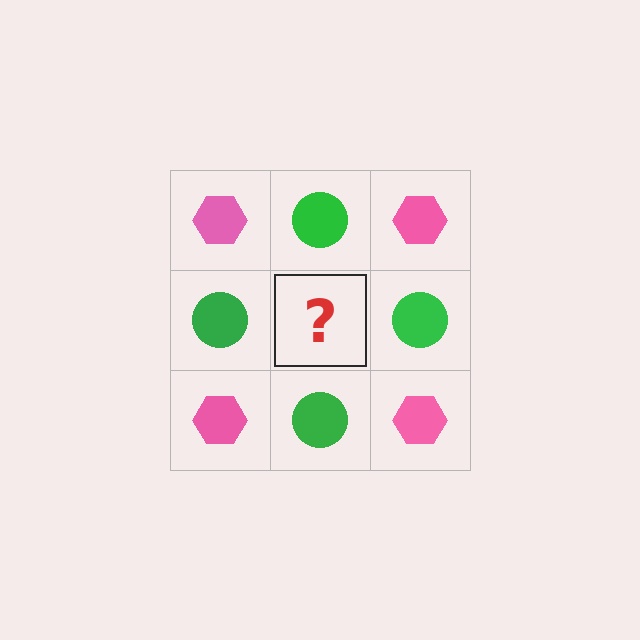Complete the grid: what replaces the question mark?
The question mark should be replaced with a pink hexagon.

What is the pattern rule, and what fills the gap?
The rule is that it alternates pink hexagon and green circle in a checkerboard pattern. The gap should be filled with a pink hexagon.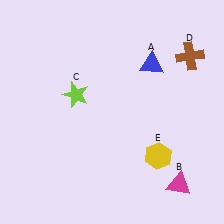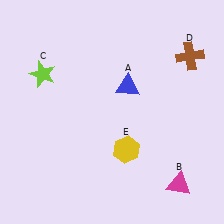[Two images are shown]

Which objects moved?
The objects that moved are: the blue triangle (A), the lime star (C), the yellow hexagon (E).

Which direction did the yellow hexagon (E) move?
The yellow hexagon (E) moved left.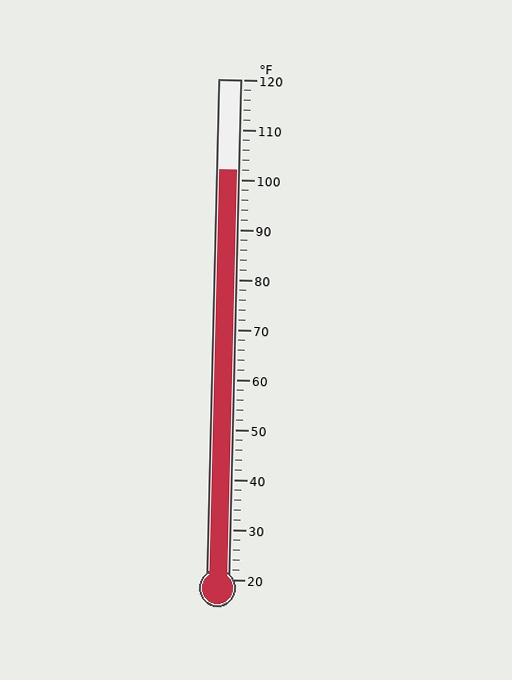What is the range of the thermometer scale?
The thermometer scale ranges from 20°F to 120°F.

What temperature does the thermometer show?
The thermometer shows approximately 102°F.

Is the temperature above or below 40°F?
The temperature is above 40°F.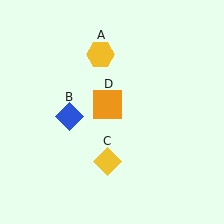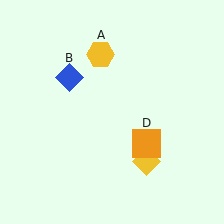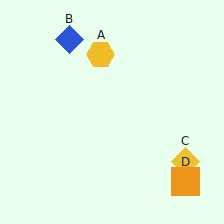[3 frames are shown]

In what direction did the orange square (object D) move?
The orange square (object D) moved down and to the right.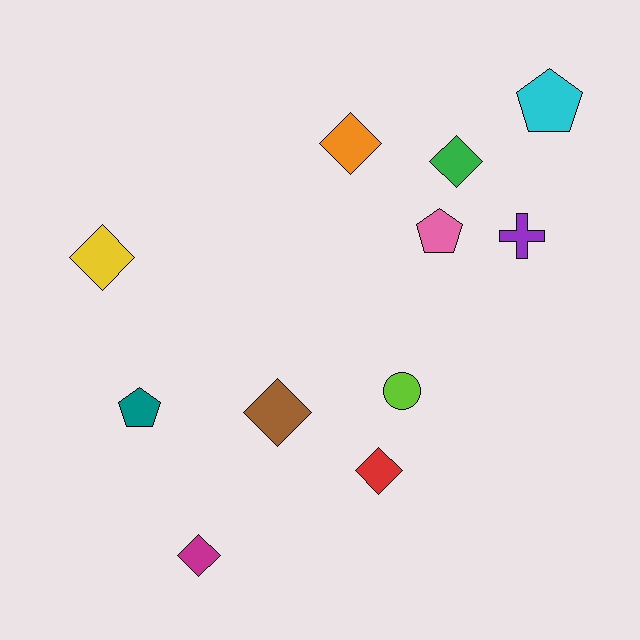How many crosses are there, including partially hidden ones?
There is 1 cross.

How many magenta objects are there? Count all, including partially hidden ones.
There is 1 magenta object.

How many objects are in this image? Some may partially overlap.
There are 11 objects.